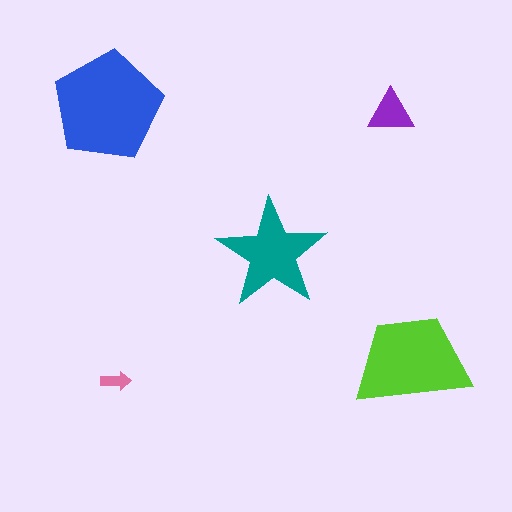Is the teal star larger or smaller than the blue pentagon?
Smaller.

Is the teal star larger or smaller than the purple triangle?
Larger.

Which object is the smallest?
The pink arrow.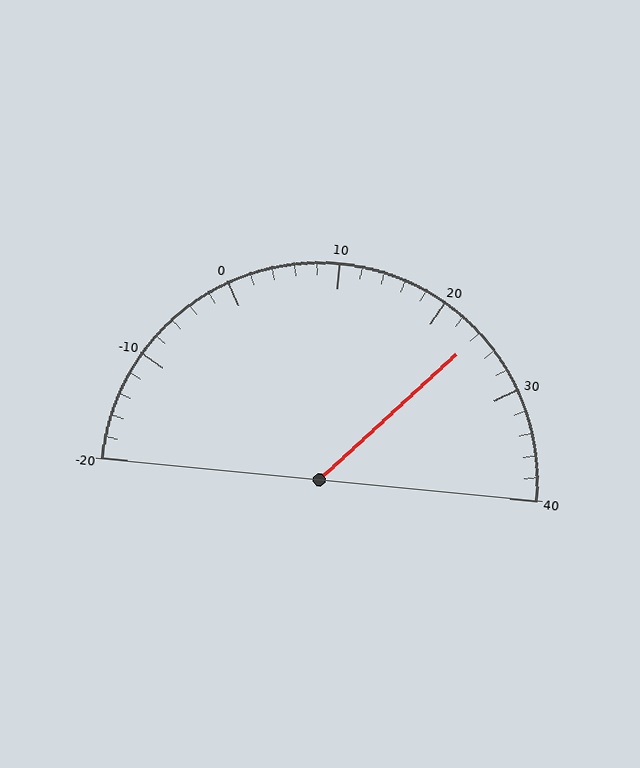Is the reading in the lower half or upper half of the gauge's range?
The reading is in the upper half of the range (-20 to 40).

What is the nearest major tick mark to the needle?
The nearest major tick mark is 20.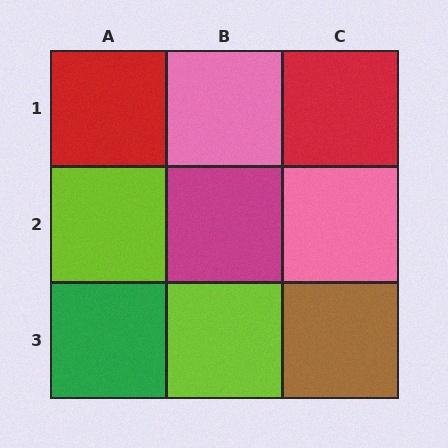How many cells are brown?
1 cell is brown.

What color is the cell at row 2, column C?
Pink.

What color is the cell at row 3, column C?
Brown.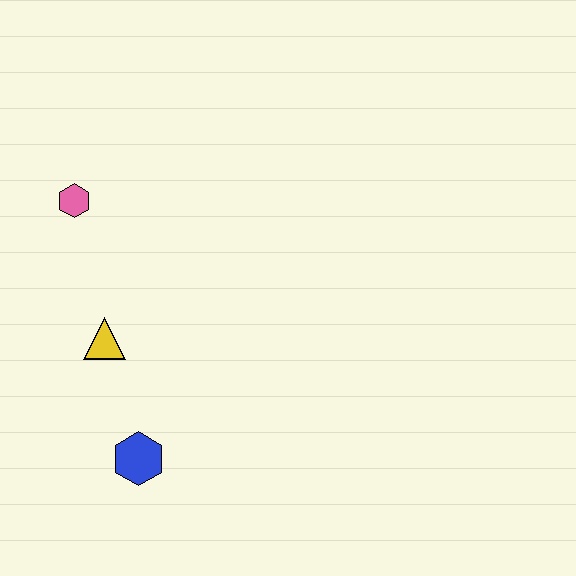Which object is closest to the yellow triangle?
The blue hexagon is closest to the yellow triangle.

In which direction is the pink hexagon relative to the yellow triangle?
The pink hexagon is above the yellow triangle.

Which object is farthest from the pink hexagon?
The blue hexagon is farthest from the pink hexagon.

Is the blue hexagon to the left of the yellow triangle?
No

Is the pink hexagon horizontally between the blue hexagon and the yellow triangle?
No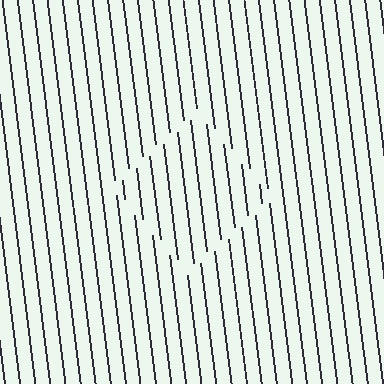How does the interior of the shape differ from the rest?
The interior of the shape contains the same grating, shifted by half a period — the contour is defined by the phase discontinuity where line-ends from the inner and outer gratings abut.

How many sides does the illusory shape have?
4 sides — the line-ends trace a square.